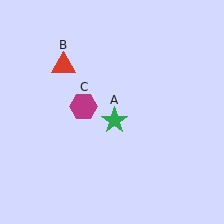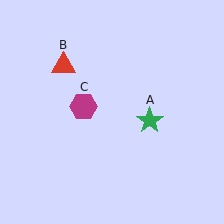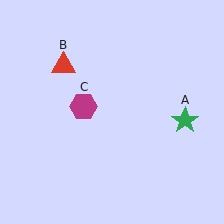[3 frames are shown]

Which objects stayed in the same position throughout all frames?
Red triangle (object B) and magenta hexagon (object C) remained stationary.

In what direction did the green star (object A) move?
The green star (object A) moved right.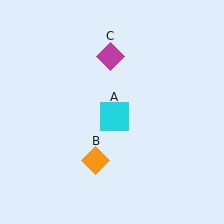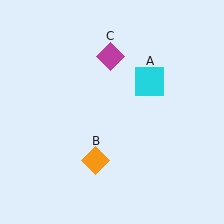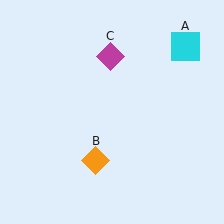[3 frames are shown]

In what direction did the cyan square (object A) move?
The cyan square (object A) moved up and to the right.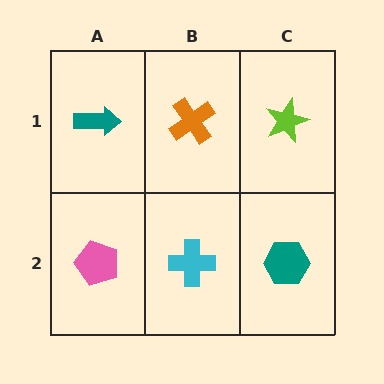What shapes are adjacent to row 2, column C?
A lime star (row 1, column C), a cyan cross (row 2, column B).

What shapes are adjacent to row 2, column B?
An orange cross (row 1, column B), a pink pentagon (row 2, column A), a teal hexagon (row 2, column C).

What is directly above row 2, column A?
A teal arrow.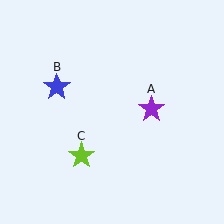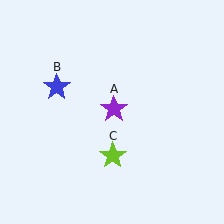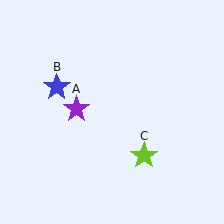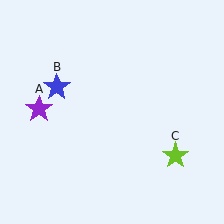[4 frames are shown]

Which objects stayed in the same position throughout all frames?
Blue star (object B) remained stationary.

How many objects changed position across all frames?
2 objects changed position: purple star (object A), lime star (object C).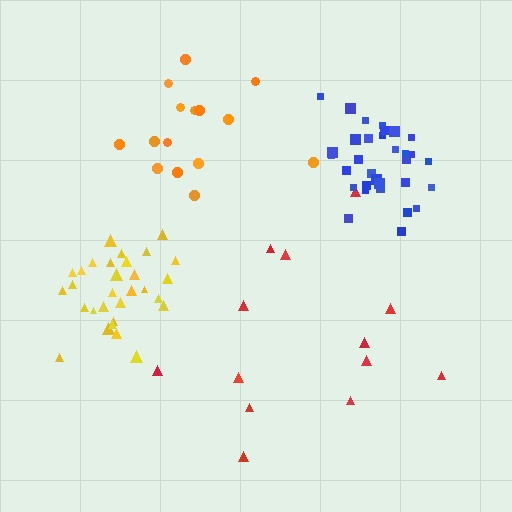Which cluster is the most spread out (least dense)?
Red.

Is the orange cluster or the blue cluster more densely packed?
Blue.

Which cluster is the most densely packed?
Blue.